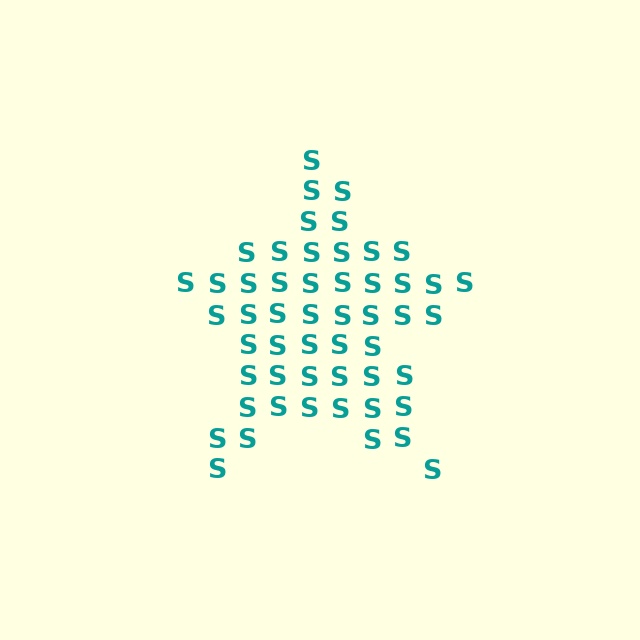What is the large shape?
The large shape is a star.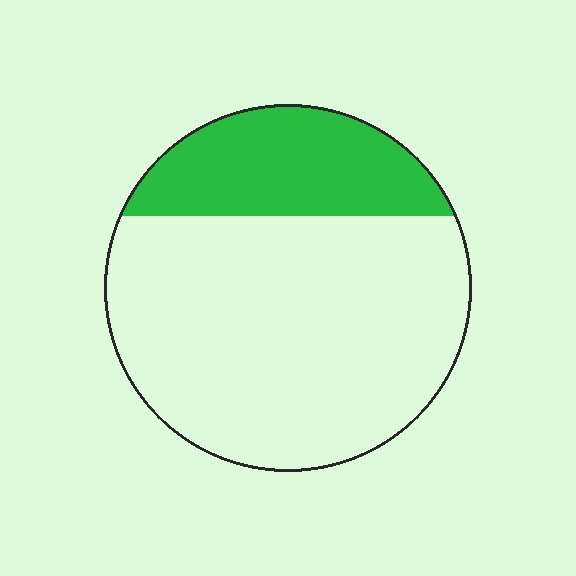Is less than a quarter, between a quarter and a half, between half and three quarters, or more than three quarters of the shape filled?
Between a quarter and a half.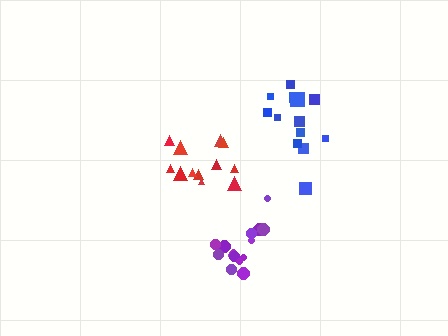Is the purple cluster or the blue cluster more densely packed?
Purple.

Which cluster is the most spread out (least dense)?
Red.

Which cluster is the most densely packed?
Purple.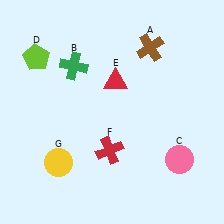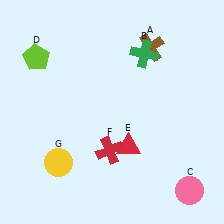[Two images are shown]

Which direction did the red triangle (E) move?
The red triangle (E) moved down.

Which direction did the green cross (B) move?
The green cross (B) moved right.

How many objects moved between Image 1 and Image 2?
3 objects moved between the two images.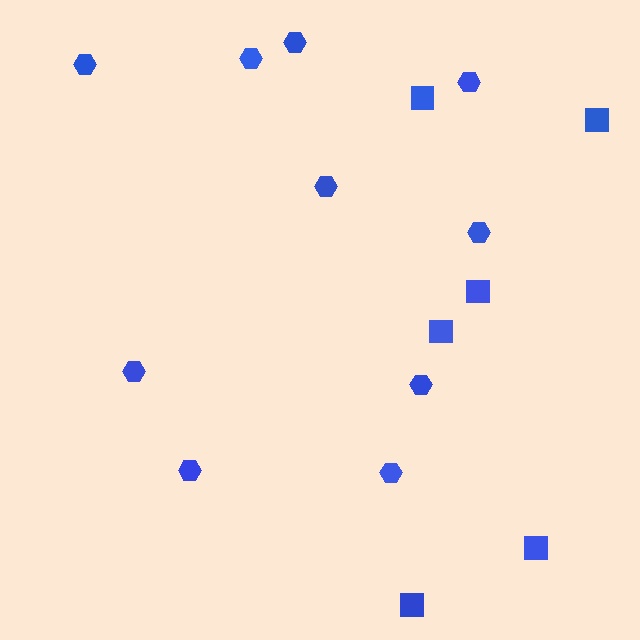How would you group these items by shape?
There are 2 groups: one group of hexagons (10) and one group of squares (6).